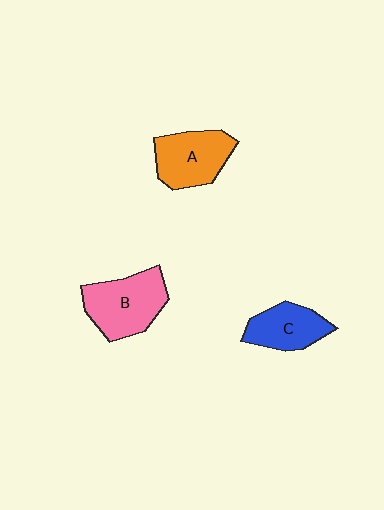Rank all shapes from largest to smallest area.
From largest to smallest: B (pink), A (orange), C (blue).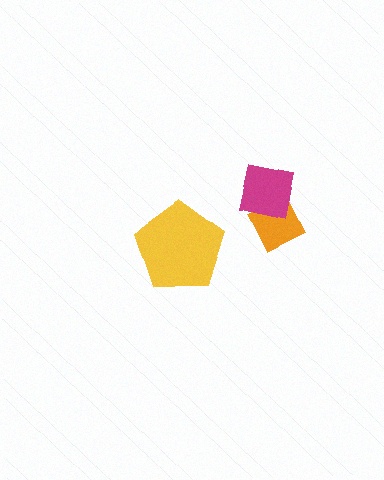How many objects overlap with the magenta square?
1 object overlaps with the magenta square.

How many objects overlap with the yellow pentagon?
0 objects overlap with the yellow pentagon.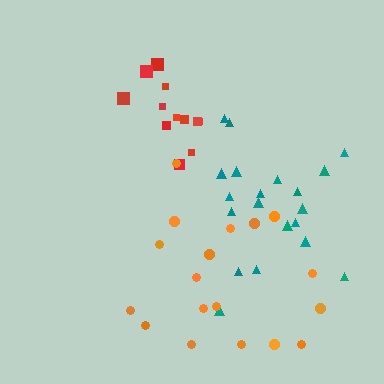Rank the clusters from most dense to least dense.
red, teal, orange.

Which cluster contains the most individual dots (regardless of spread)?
Teal (20).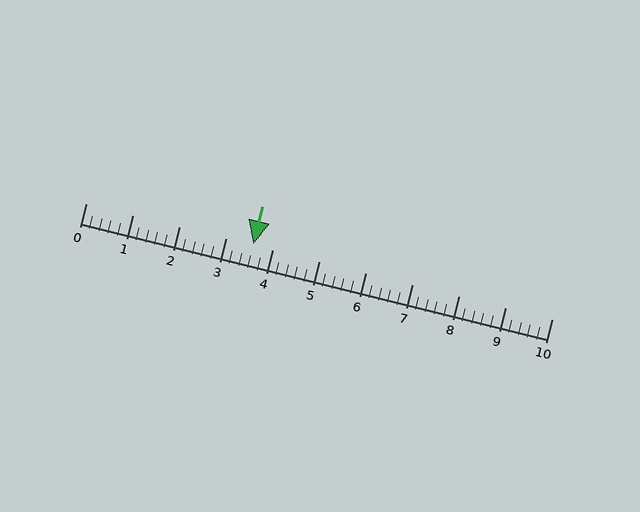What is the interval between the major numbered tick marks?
The major tick marks are spaced 1 units apart.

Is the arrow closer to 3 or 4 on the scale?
The arrow is closer to 4.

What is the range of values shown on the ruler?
The ruler shows values from 0 to 10.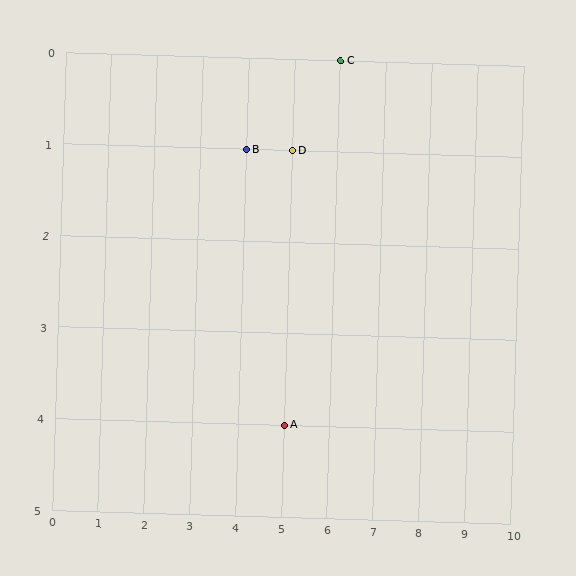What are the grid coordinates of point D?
Point D is at grid coordinates (5, 1).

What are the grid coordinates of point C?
Point C is at grid coordinates (6, 0).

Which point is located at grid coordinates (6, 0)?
Point C is at (6, 0).